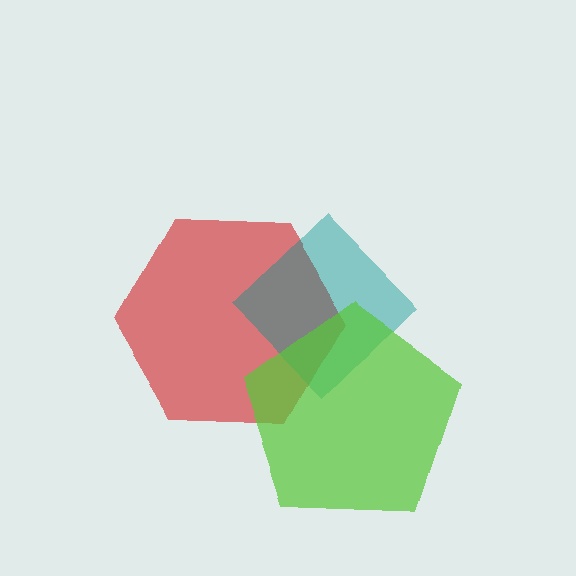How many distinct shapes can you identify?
There are 3 distinct shapes: a red hexagon, a teal diamond, a lime pentagon.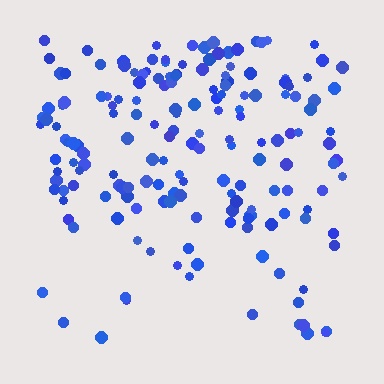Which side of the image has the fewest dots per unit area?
The bottom.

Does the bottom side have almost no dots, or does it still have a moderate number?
Still a moderate number, just noticeably fewer than the top.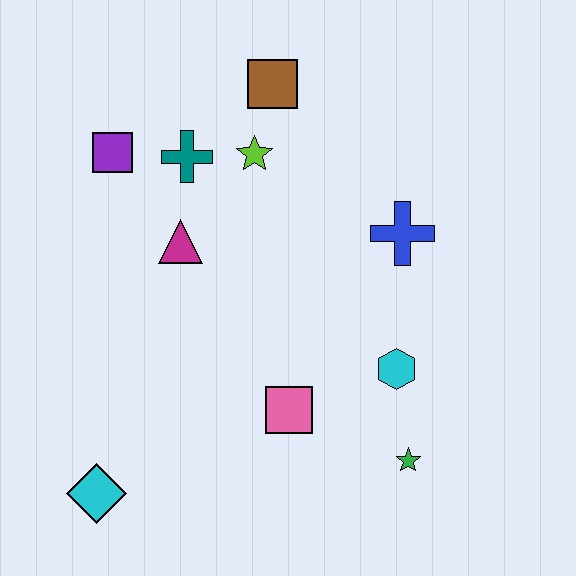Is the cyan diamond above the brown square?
No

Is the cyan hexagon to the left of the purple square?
No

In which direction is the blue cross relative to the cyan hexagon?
The blue cross is above the cyan hexagon.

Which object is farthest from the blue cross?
The cyan diamond is farthest from the blue cross.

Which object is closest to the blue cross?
The cyan hexagon is closest to the blue cross.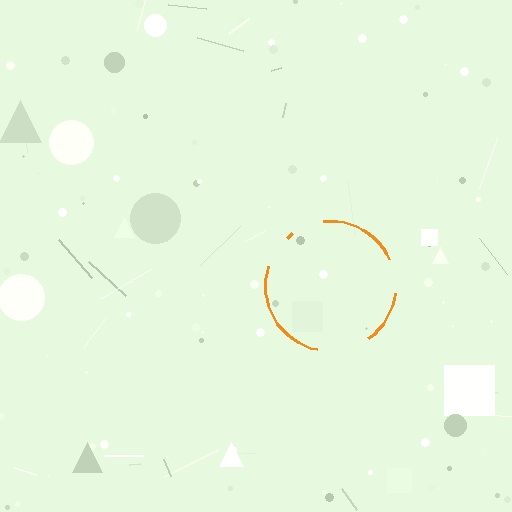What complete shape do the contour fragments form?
The contour fragments form a circle.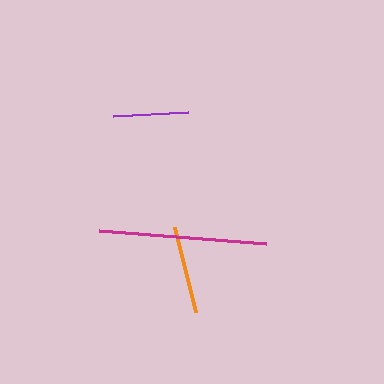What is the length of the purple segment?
The purple segment is approximately 76 pixels long.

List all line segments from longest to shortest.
From longest to shortest: magenta, orange, purple.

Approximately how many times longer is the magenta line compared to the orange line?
The magenta line is approximately 1.9 times the length of the orange line.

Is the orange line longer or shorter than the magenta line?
The magenta line is longer than the orange line.